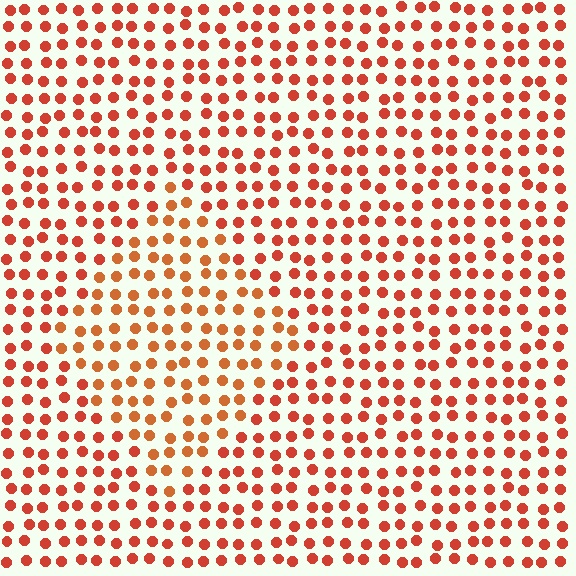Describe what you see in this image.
The image is filled with small red elements in a uniform arrangement. A diamond-shaped region is visible where the elements are tinted to a slightly different hue, forming a subtle color boundary.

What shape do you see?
I see a diamond.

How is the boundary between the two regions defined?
The boundary is defined purely by a slight shift in hue (about 17 degrees). Spacing, size, and orientation are identical on both sides.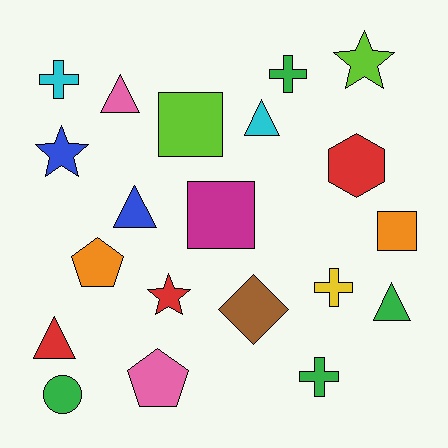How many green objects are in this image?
There are 4 green objects.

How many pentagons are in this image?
There are 2 pentagons.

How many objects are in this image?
There are 20 objects.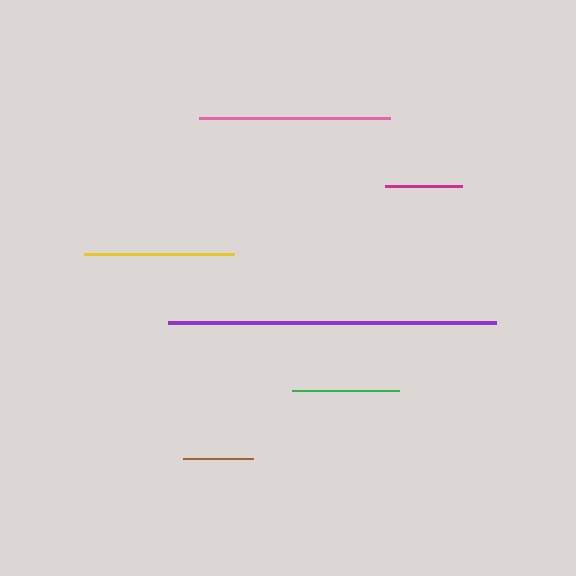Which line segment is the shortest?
The brown line is the shortest at approximately 70 pixels.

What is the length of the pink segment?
The pink segment is approximately 191 pixels long.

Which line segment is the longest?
The purple line is the longest at approximately 329 pixels.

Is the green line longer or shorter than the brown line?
The green line is longer than the brown line.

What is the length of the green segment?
The green segment is approximately 107 pixels long.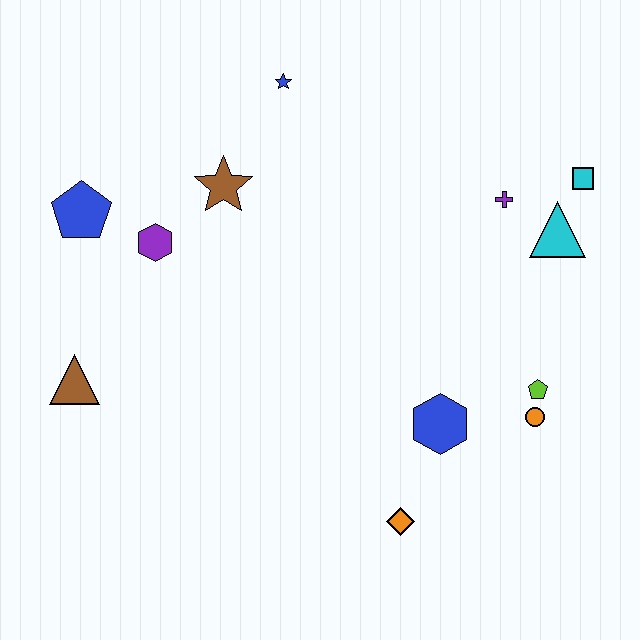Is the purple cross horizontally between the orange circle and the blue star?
Yes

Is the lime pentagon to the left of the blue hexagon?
No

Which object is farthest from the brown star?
The orange circle is farthest from the brown star.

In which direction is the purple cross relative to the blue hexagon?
The purple cross is above the blue hexagon.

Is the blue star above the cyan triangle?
Yes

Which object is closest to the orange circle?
The lime pentagon is closest to the orange circle.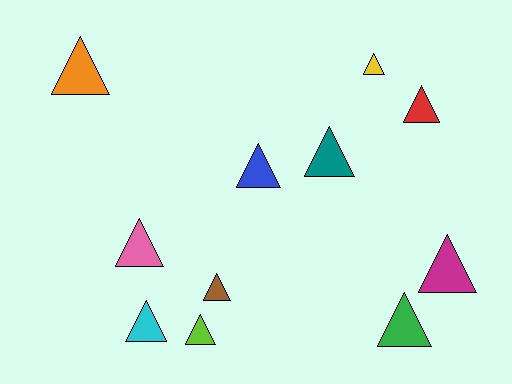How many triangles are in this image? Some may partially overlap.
There are 11 triangles.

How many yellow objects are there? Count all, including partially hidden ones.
There is 1 yellow object.